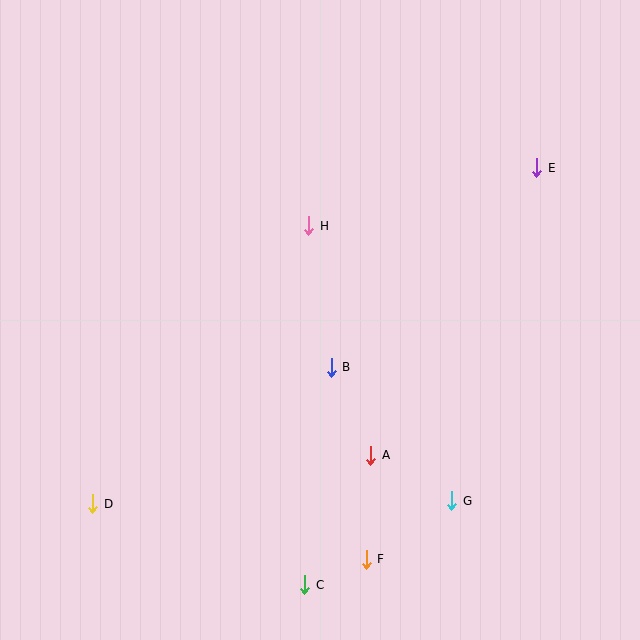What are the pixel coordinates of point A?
Point A is at (371, 455).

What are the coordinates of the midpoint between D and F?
The midpoint between D and F is at (230, 532).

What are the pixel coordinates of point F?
Point F is at (366, 559).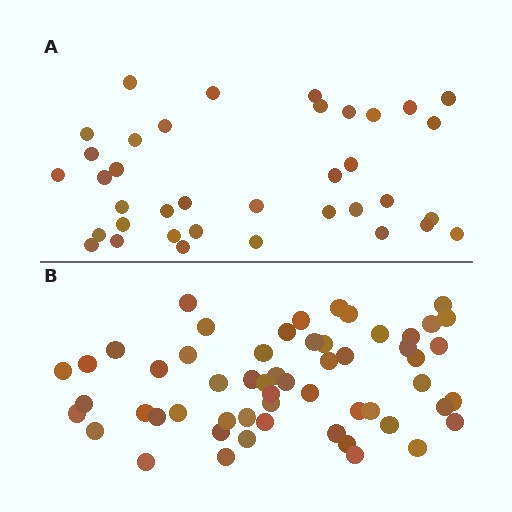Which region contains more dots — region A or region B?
Region B (the bottom region) has more dots.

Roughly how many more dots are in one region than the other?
Region B has approximately 20 more dots than region A.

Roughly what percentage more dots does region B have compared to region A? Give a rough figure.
About 50% more.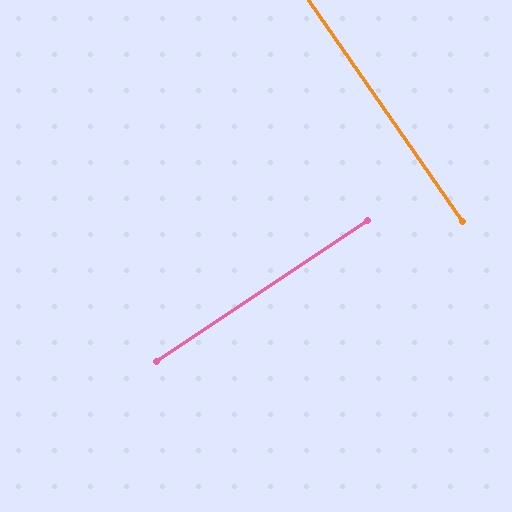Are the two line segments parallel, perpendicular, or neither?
Perpendicular — they meet at approximately 89°.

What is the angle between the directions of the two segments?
Approximately 89 degrees.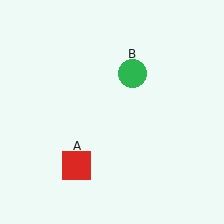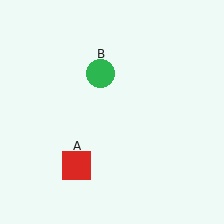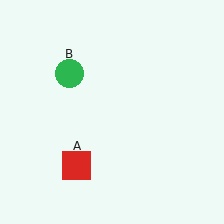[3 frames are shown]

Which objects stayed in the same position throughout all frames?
Red square (object A) remained stationary.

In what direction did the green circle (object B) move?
The green circle (object B) moved left.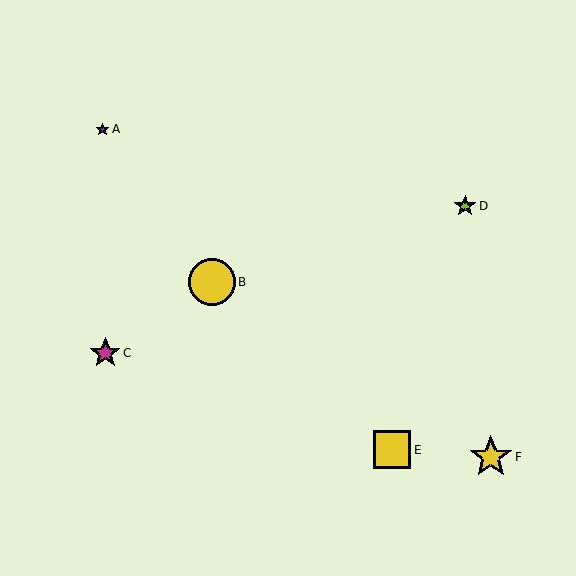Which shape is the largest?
The yellow circle (labeled B) is the largest.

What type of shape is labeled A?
Shape A is a purple star.